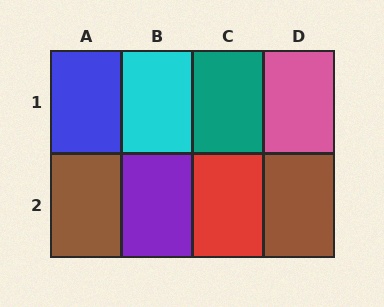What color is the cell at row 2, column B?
Purple.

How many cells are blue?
1 cell is blue.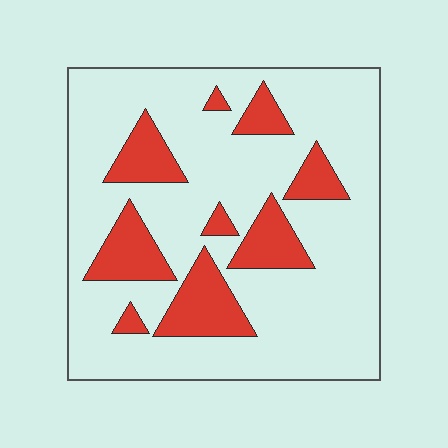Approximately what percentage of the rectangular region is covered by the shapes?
Approximately 20%.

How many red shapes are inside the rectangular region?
9.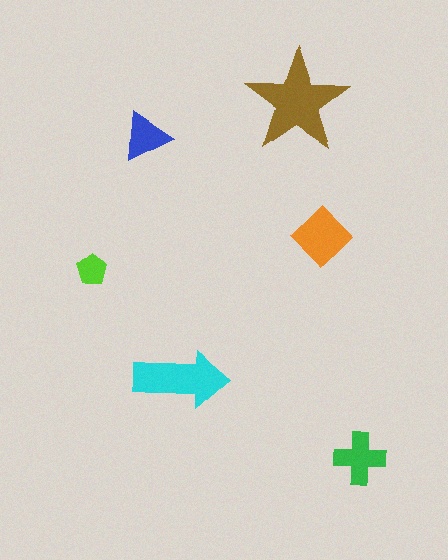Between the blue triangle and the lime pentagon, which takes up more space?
The blue triangle.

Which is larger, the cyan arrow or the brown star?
The brown star.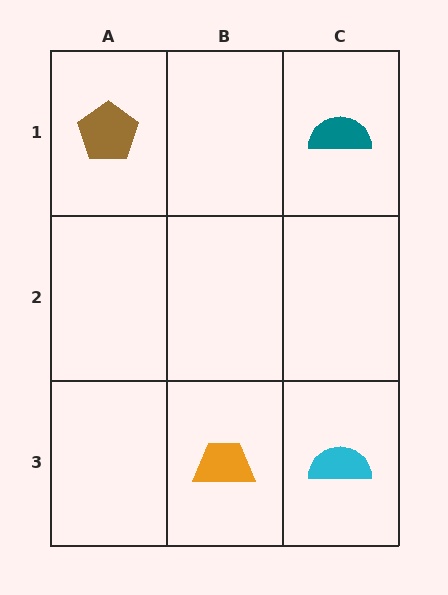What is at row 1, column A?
A brown pentagon.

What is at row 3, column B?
An orange trapezoid.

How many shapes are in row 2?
0 shapes.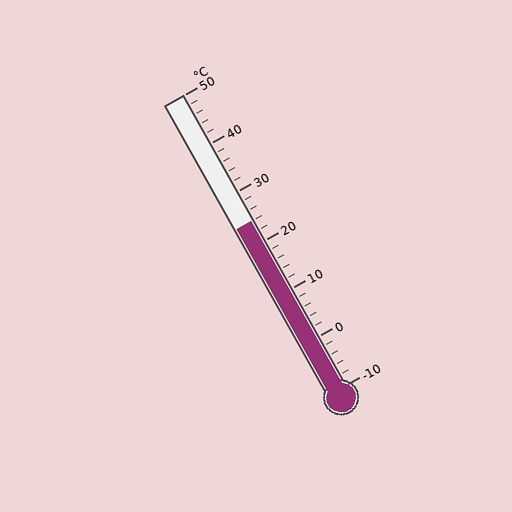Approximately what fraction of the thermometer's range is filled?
The thermometer is filled to approximately 55% of its range.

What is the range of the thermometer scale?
The thermometer scale ranges from -10°C to 50°C.